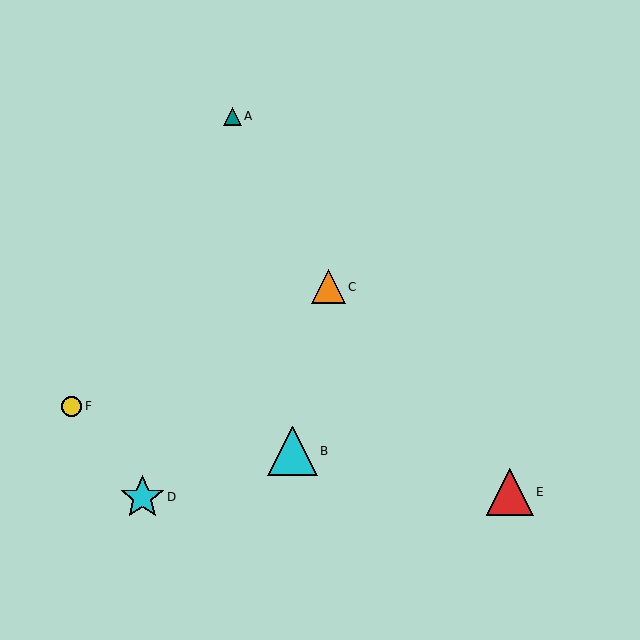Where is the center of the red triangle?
The center of the red triangle is at (510, 492).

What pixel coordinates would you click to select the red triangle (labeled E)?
Click at (510, 492) to select the red triangle E.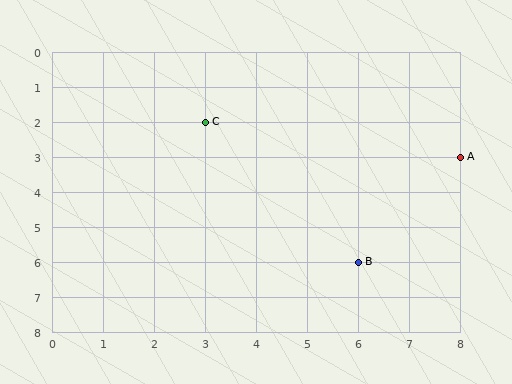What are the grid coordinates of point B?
Point B is at grid coordinates (6, 6).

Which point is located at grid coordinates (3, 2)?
Point C is at (3, 2).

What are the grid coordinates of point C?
Point C is at grid coordinates (3, 2).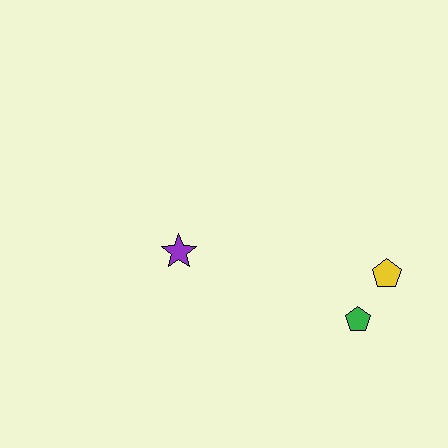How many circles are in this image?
There are no circles.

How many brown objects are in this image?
There are no brown objects.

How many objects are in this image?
There are 3 objects.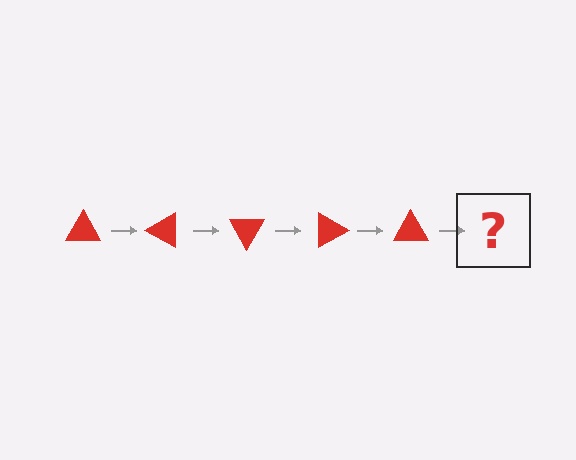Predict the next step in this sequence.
The next step is a red triangle rotated 150 degrees.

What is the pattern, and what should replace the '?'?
The pattern is that the triangle rotates 30 degrees each step. The '?' should be a red triangle rotated 150 degrees.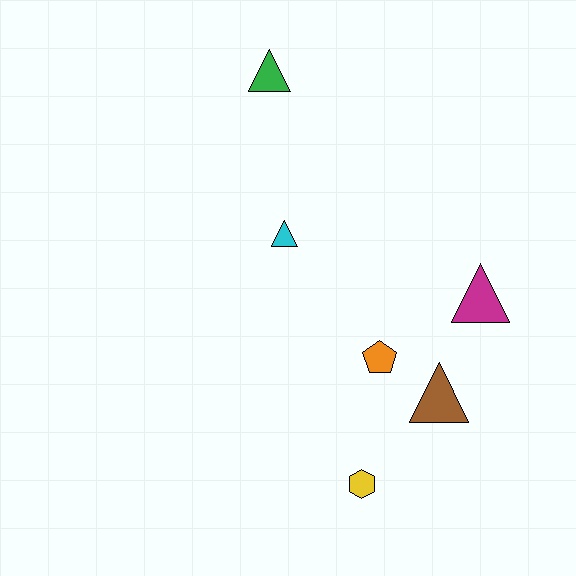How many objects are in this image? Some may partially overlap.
There are 6 objects.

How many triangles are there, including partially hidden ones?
There are 4 triangles.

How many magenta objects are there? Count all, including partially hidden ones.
There is 1 magenta object.